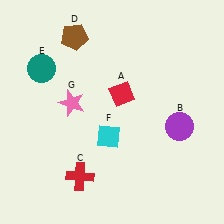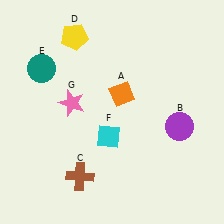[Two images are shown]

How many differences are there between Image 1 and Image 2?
There are 3 differences between the two images.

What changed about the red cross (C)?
In Image 1, C is red. In Image 2, it changed to brown.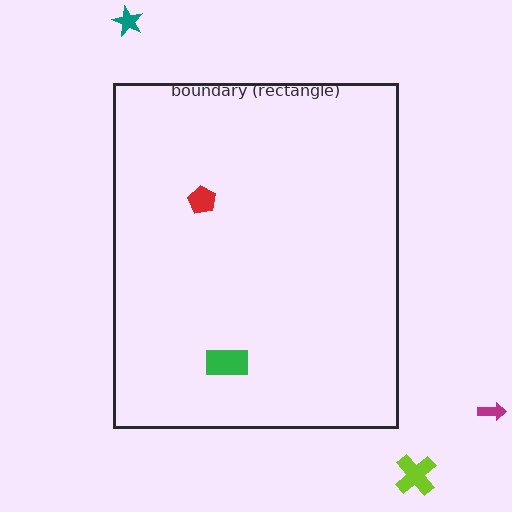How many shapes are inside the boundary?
2 inside, 3 outside.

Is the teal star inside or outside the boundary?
Outside.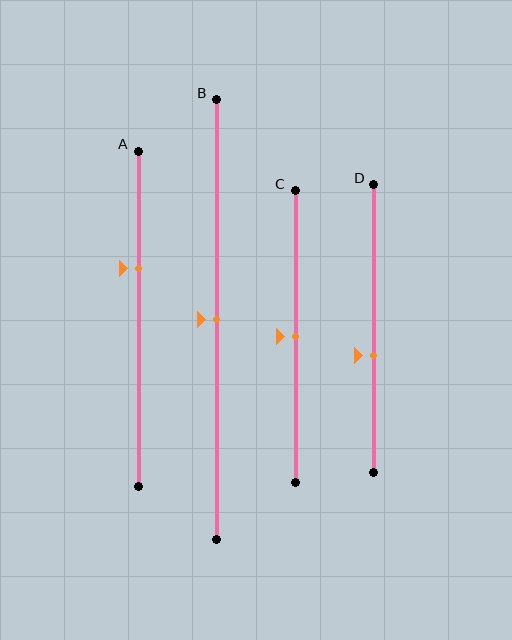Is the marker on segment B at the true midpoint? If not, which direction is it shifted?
Yes, the marker on segment B is at the true midpoint.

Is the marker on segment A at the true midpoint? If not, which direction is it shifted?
No, the marker on segment A is shifted upward by about 15% of the segment length.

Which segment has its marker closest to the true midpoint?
Segment B has its marker closest to the true midpoint.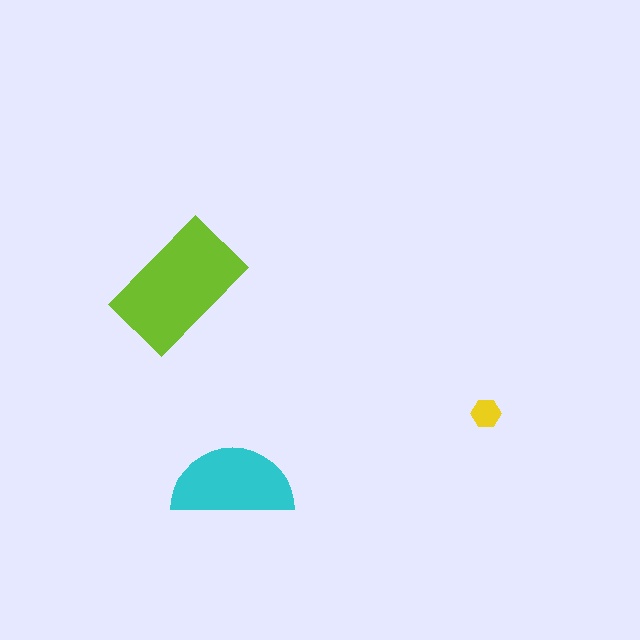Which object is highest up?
The lime rectangle is topmost.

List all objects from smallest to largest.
The yellow hexagon, the cyan semicircle, the lime rectangle.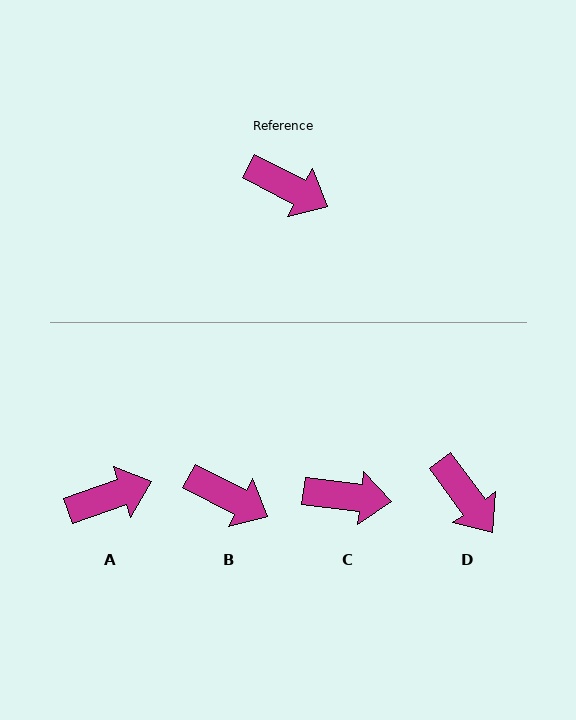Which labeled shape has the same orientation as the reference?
B.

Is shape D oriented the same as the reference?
No, it is off by about 26 degrees.